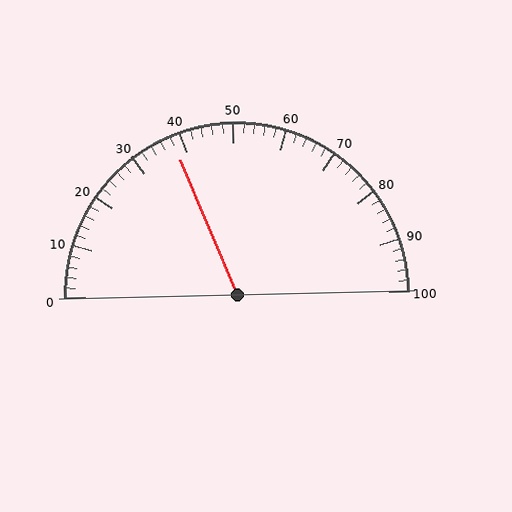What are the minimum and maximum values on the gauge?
The gauge ranges from 0 to 100.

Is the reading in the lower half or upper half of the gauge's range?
The reading is in the lower half of the range (0 to 100).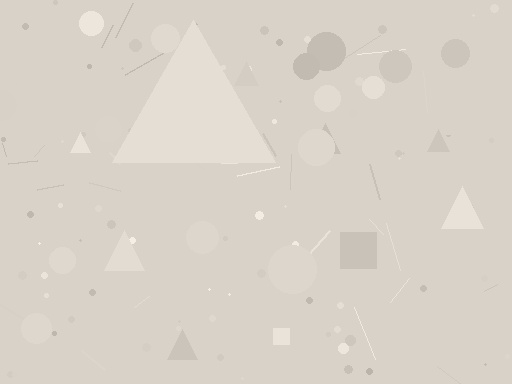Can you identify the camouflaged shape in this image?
The camouflaged shape is a triangle.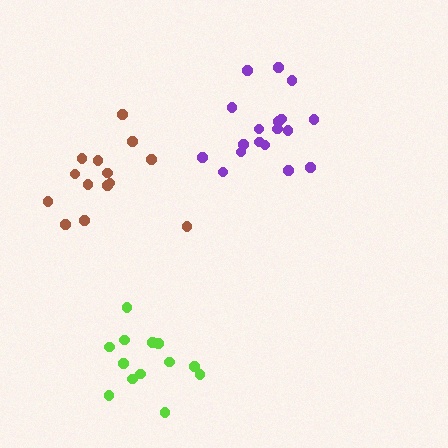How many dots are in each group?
Group 1: 18 dots, Group 2: 14 dots, Group 3: 13 dots (45 total).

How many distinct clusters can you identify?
There are 3 distinct clusters.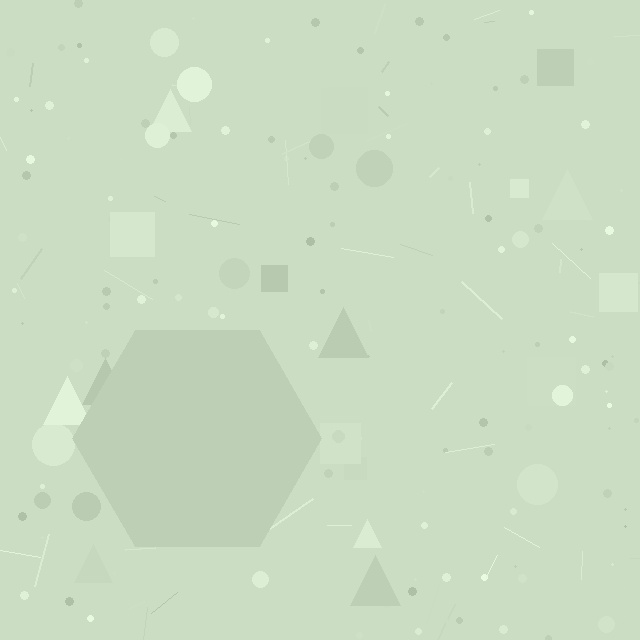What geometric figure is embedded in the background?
A hexagon is embedded in the background.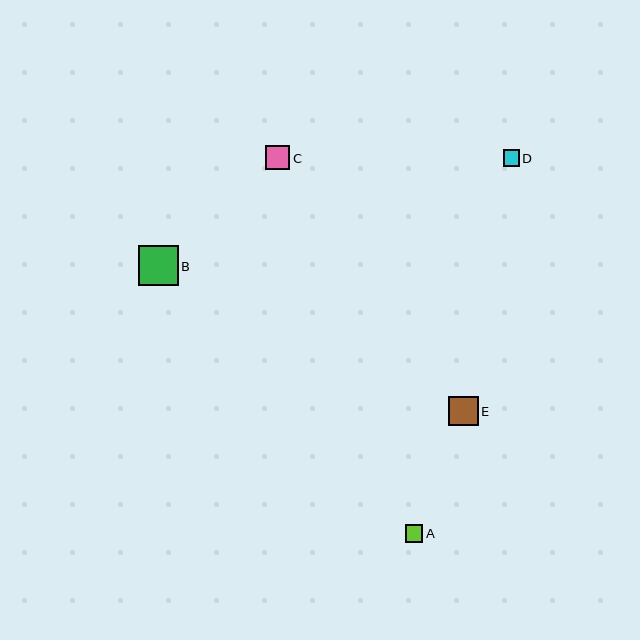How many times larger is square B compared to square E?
Square B is approximately 1.3 times the size of square E.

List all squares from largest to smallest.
From largest to smallest: B, E, C, A, D.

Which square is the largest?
Square B is the largest with a size of approximately 40 pixels.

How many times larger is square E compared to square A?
Square E is approximately 1.7 times the size of square A.